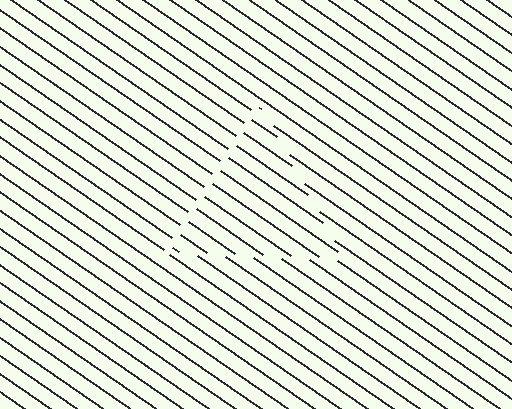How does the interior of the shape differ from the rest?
The interior of the shape contains the same grating, shifted by half a period — the contour is defined by the phase discontinuity where line-ends from the inner and outer gratings abut.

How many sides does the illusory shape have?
3 sides — the line-ends trace a triangle.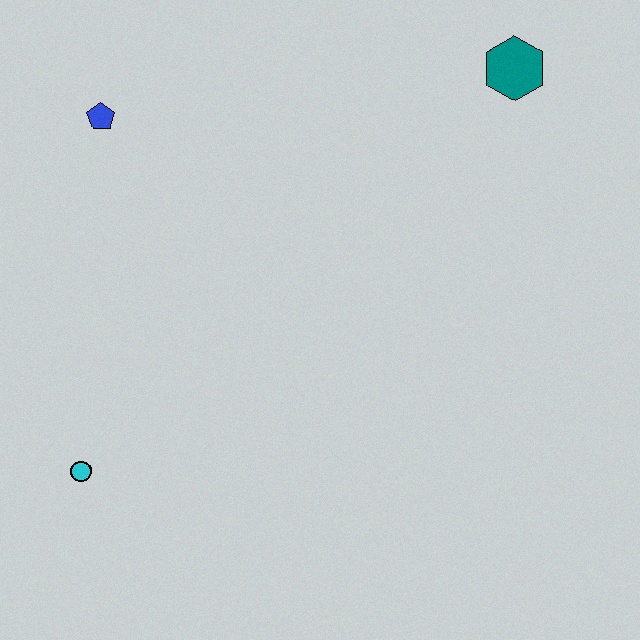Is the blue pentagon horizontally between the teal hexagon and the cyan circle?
Yes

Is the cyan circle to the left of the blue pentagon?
Yes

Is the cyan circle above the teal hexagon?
No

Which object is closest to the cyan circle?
The blue pentagon is closest to the cyan circle.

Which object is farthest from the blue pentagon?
The teal hexagon is farthest from the blue pentagon.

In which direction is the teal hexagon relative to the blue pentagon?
The teal hexagon is to the right of the blue pentagon.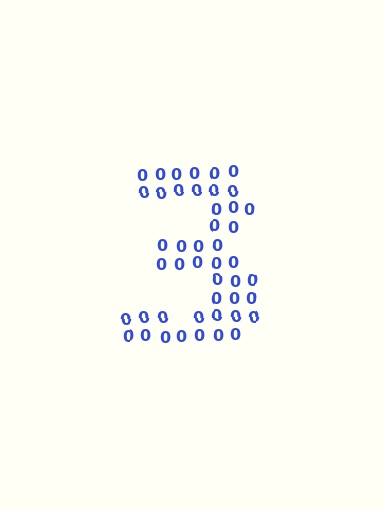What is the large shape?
The large shape is the digit 3.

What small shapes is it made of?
It is made of small digit 0's.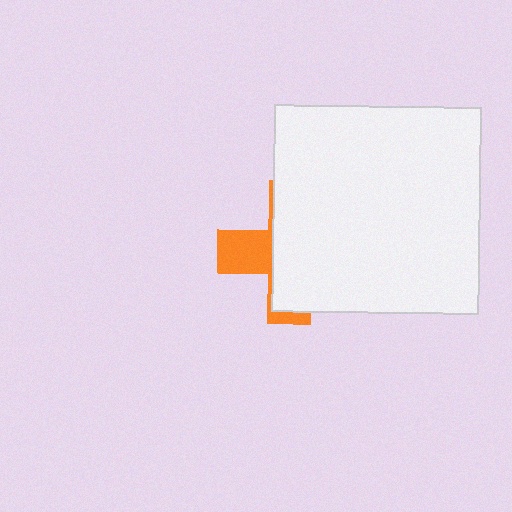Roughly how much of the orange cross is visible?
A small part of it is visible (roughly 30%).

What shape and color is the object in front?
The object in front is a white square.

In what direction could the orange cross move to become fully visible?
The orange cross could move left. That would shift it out from behind the white square entirely.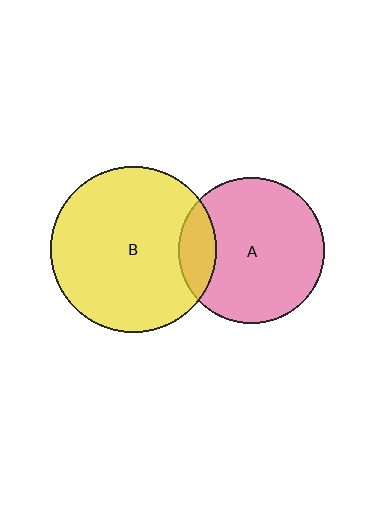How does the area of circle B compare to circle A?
Approximately 1.3 times.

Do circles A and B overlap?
Yes.